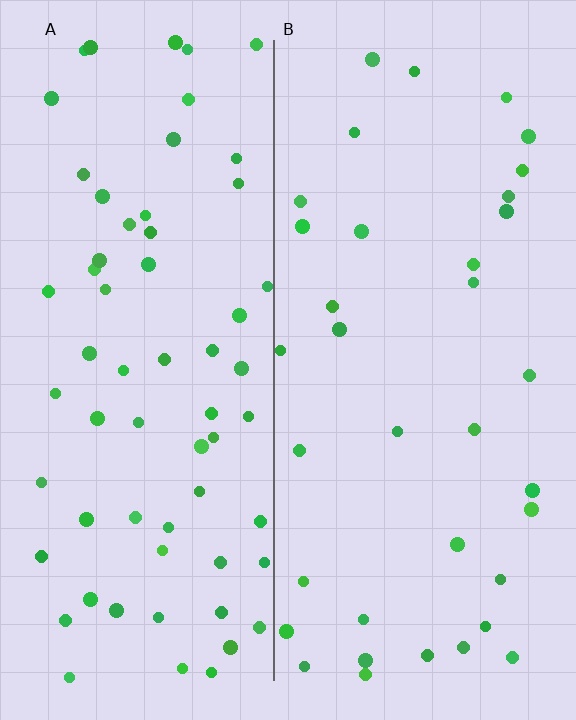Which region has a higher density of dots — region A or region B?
A (the left).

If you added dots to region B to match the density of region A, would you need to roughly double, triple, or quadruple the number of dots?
Approximately double.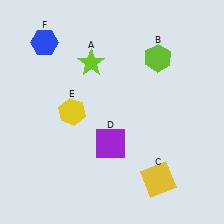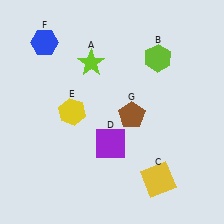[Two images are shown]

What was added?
A brown pentagon (G) was added in Image 2.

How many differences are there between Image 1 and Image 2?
There is 1 difference between the two images.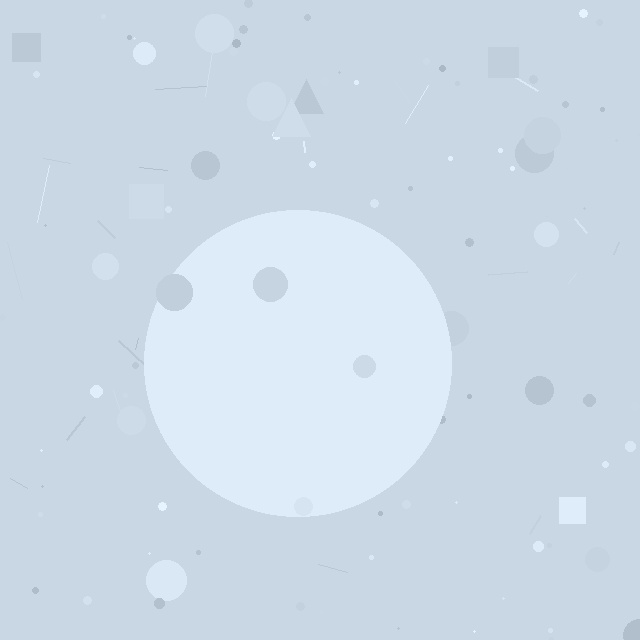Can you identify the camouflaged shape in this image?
The camouflaged shape is a circle.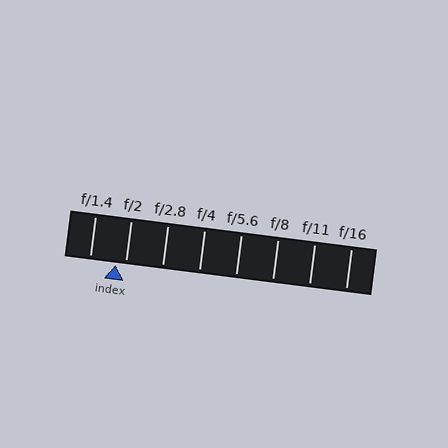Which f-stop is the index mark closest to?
The index mark is closest to f/2.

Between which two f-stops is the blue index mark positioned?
The index mark is between f/1.4 and f/2.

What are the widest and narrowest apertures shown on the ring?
The widest aperture shown is f/1.4 and the narrowest is f/16.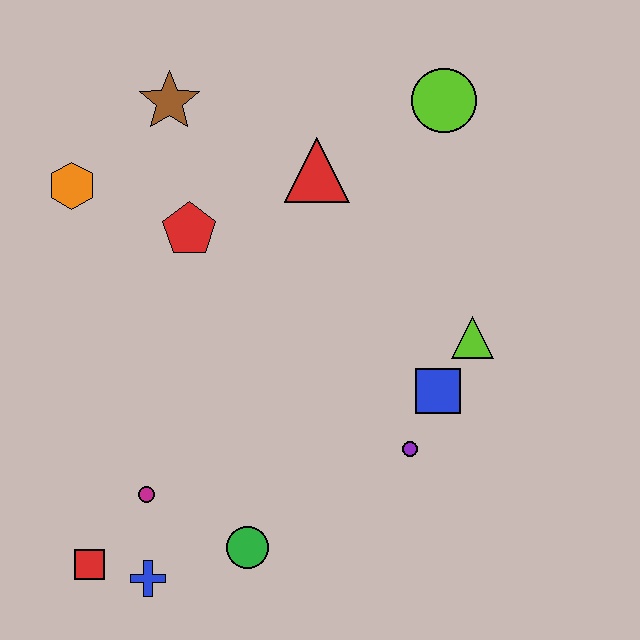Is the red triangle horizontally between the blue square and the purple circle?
No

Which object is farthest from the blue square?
The orange hexagon is farthest from the blue square.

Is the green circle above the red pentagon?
No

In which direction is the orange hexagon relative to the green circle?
The orange hexagon is above the green circle.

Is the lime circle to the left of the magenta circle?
No